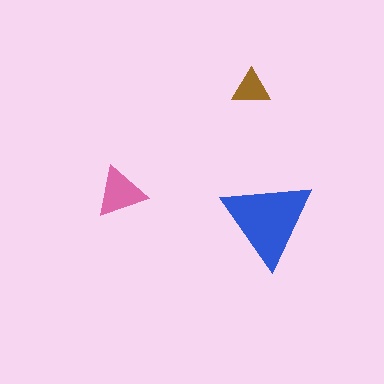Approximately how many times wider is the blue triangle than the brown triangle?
About 2.5 times wider.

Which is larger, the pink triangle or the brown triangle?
The pink one.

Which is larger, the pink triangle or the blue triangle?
The blue one.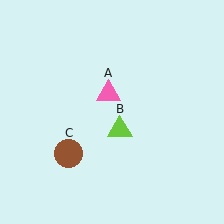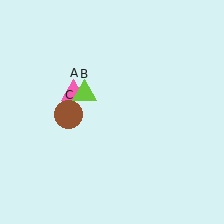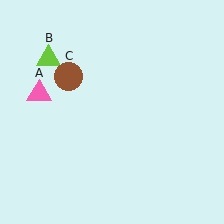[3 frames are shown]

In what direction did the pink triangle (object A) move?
The pink triangle (object A) moved left.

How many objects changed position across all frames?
3 objects changed position: pink triangle (object A), lime triangle (object B), brown circle (object C).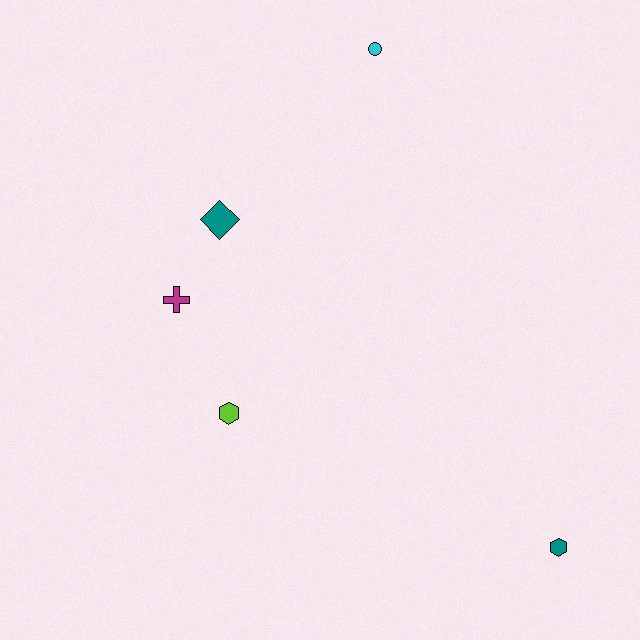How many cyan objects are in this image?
There is 1 cyan object.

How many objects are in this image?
There are 5 objects.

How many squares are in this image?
There are no squares.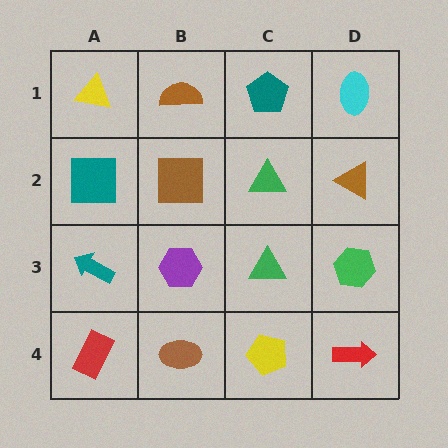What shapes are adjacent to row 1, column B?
A brown square (row 2, column B), a yellow triangle (row 1, column A), a teal pentagon (row 1, column C).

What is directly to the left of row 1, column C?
A brown semicircle.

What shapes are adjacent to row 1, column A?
A teal square (row 2, column A), a brown semicircle (row 1, column B).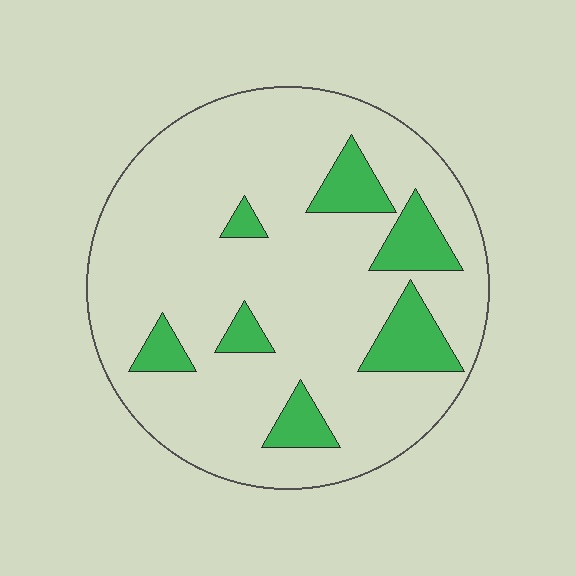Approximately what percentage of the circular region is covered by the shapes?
Approximately 15%.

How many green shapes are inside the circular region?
7.